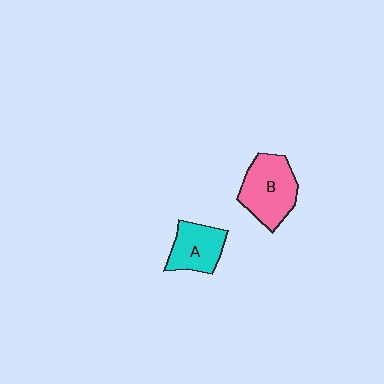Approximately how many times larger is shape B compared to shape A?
Approximately 1.4 times.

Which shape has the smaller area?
Shape A (cyan).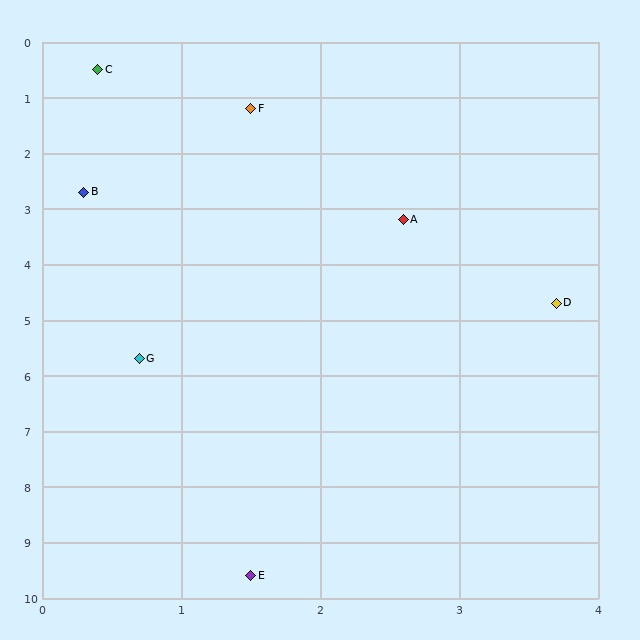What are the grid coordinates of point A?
Point A is at approximately (2.6, 3.2).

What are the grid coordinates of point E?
Point E is at approximately (1.5, 9.6).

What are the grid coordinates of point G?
Point G is at approximately (0.7, 5.7).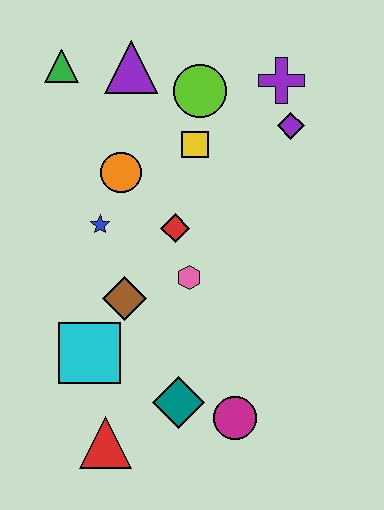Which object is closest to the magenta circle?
The teal diamond is closest to the magenta circle.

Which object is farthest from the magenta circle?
The green triangle is farthest from the magenta circle.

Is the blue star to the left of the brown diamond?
Yes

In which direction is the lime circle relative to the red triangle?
The lime circle is above the red triangle.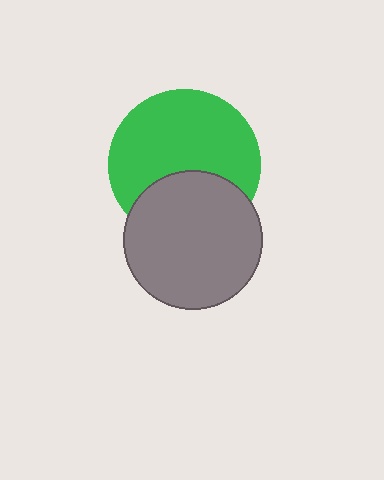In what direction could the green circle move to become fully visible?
The green circle could move up. That would shift it out from behind the gray circle entirely.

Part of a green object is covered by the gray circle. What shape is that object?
It is a circle.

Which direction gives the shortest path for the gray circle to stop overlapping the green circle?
Moving down gives the shortest separation.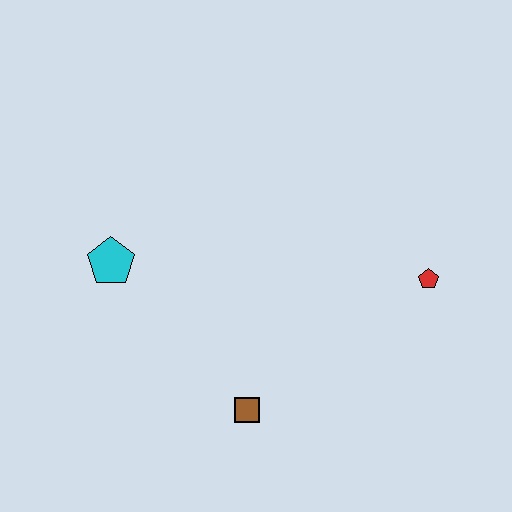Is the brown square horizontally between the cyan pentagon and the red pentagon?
Yes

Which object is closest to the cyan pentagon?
The brown square is closest to the cyan pentagon.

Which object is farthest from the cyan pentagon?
The red pentagon is farthest from the cyan pentagon.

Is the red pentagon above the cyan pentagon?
No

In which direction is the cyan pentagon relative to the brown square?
The cyan pentagon is above the brown square.